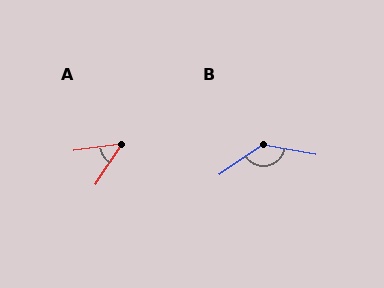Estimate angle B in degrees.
Approximately 135 degrees.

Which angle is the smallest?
A, at approximately 48 degrees.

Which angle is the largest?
B, at approximately 135 degrees.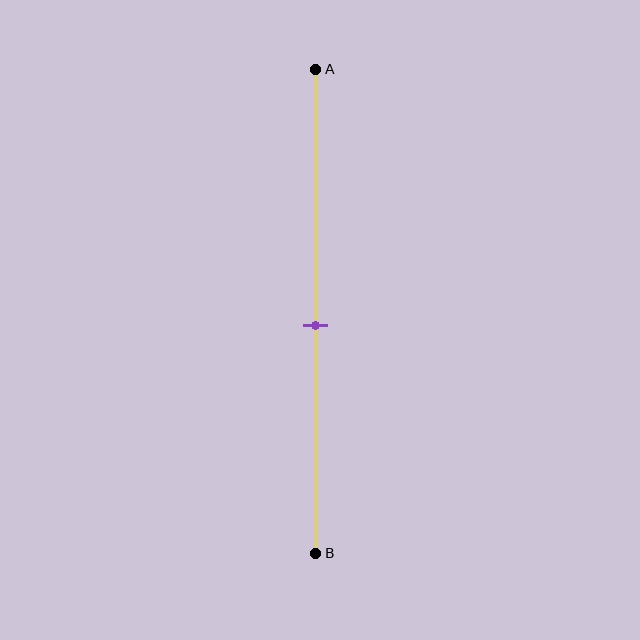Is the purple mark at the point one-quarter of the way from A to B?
No, the mark is at about 55% from A, not at the 25% one-quarter point.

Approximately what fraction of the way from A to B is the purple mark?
The purple mark is approximately 55% of the way from A to B.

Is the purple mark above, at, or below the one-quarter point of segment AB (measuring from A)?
The purple mark is below the one-quarter point of segment AB.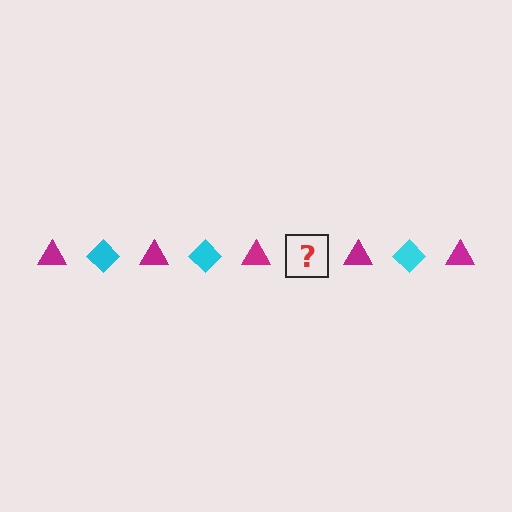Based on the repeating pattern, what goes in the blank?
The blank should be a cyan diamond.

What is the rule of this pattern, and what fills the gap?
The rule is that the pattern alternates between magenta triangle and cyan diamond. The gap should be filled with a cyan diamond.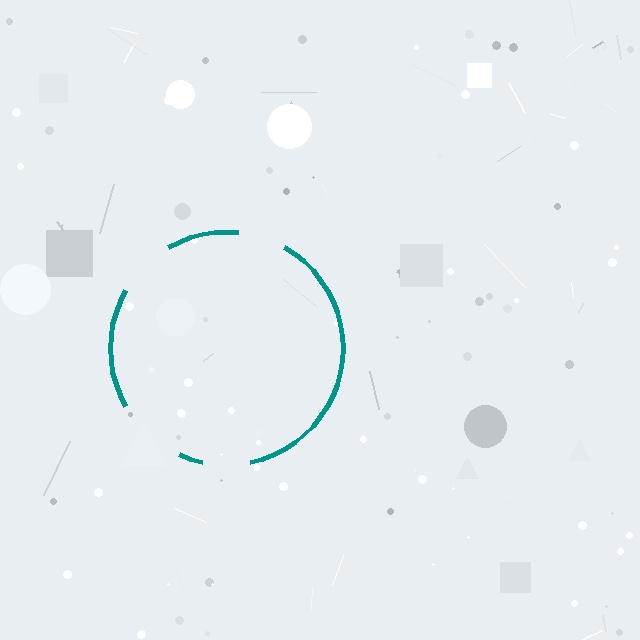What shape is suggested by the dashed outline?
The dashed outline suggests a circle.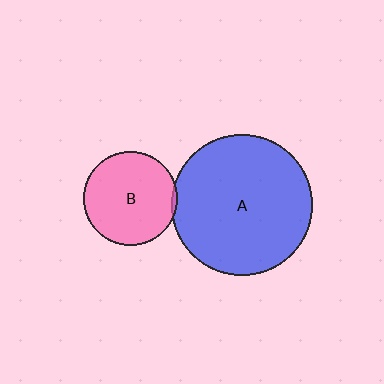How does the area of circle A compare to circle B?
Approximately 2.2 times.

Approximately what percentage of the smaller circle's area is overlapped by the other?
Approximately 5%.